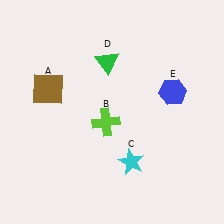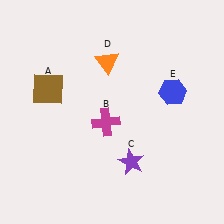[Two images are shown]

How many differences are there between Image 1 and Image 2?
There are 3 differences between the two images.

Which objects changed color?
B changed from lime to magenta. C changed from cyan to purple. D changed from green to orange.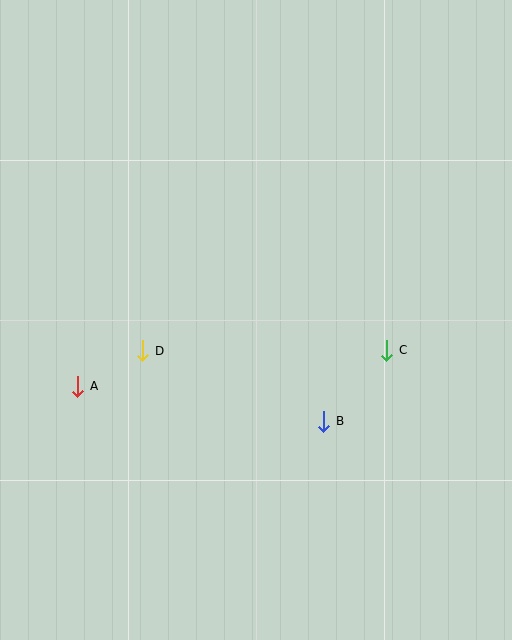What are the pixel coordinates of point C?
Point C is at (387, 350).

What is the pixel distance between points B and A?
The distance between B and A is 248 pixels.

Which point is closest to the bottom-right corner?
Point B is closest to the bottom-right corner.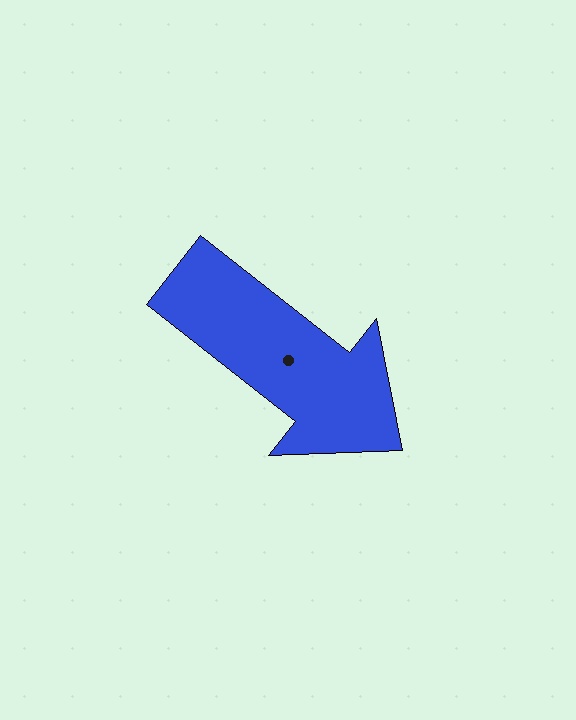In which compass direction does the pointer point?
Southeast.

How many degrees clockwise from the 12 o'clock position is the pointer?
Approximately 128 degrees.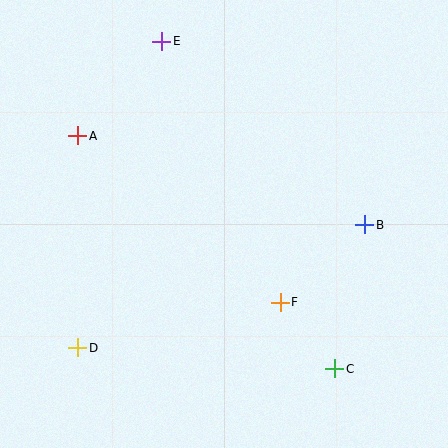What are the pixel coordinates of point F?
Point F is at (280, 302).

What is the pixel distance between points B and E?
The distance between B and E is 274 pixels.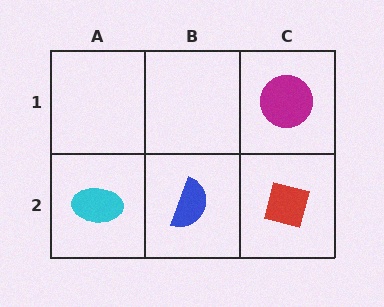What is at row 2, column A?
A cyan ellipse.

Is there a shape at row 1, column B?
No, that cell is empty.